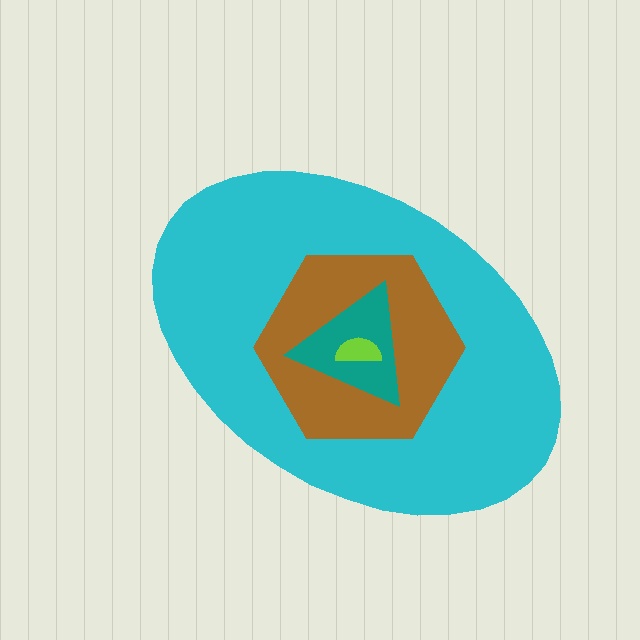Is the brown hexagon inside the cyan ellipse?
Yes.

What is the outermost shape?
The cyan ellipse.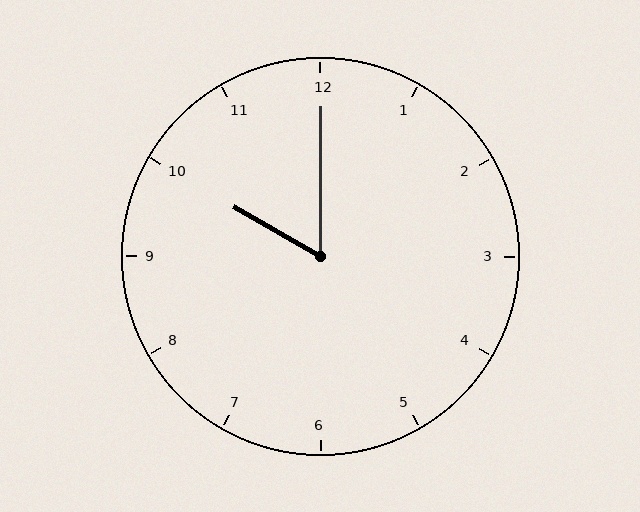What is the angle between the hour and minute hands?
Approximately 60 degrees.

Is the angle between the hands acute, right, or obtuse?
It is acute.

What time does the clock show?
10:00.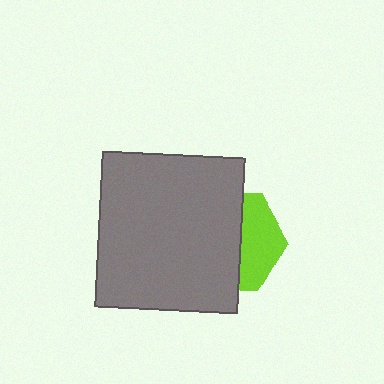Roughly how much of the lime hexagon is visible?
A small part of it is visible (roughly 39%).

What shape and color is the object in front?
The object in front is a gray rectangle.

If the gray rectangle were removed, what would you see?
You would see the complete lime hexagon.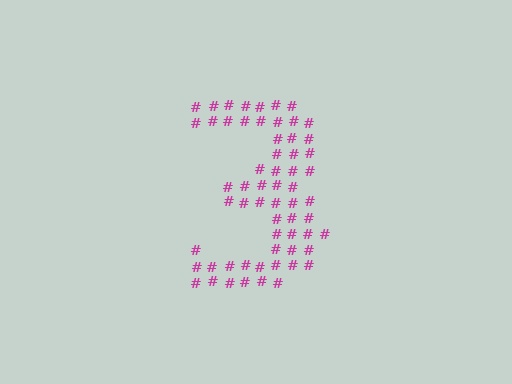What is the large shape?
The large shape is the digit 3.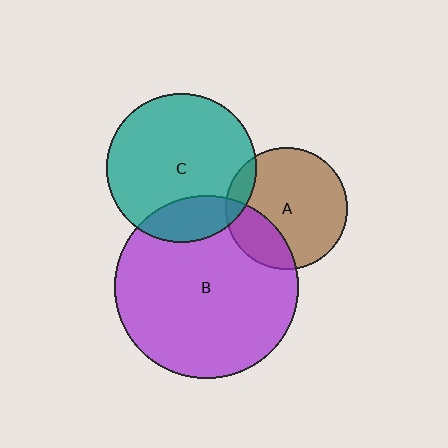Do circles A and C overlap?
Yes.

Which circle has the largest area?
Circle B (purple).